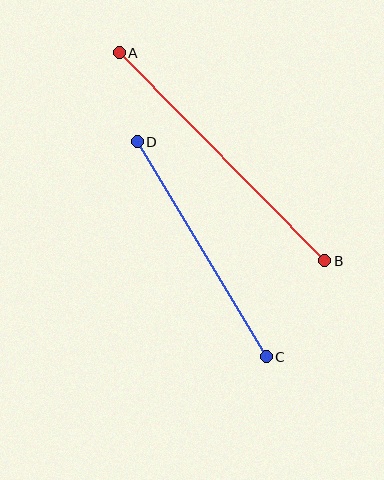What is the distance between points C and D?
The distance is approximately 251 pixels.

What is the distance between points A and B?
The distance is approximately 292 pixels.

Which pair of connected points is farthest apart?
Points A and B are farthest apart.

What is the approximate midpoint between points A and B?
The midpoint is at approximately (222, 157) pixels.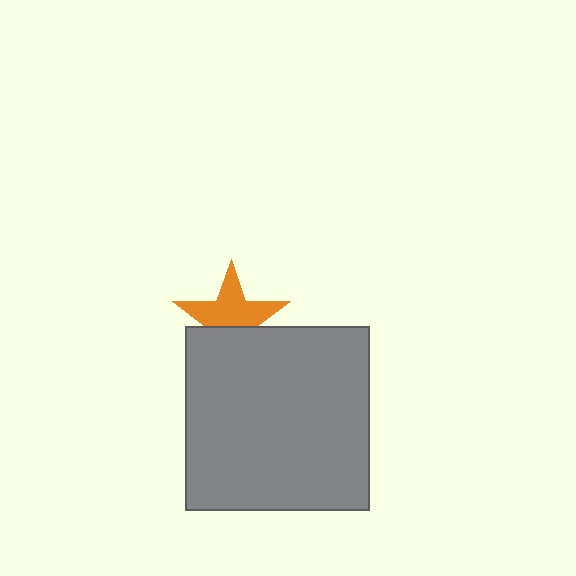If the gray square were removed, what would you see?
You would see the complete orange star.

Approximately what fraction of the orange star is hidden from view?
Roughly 40% of the orange star is hidden behind the gray square.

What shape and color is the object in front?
The object in front is a gray square.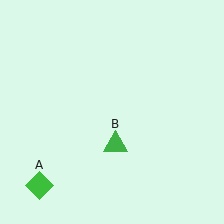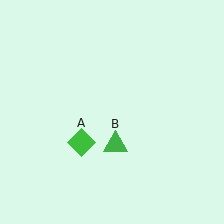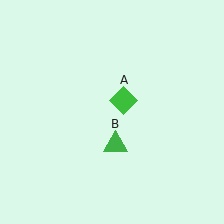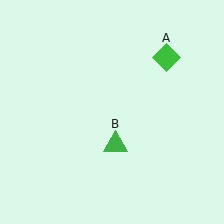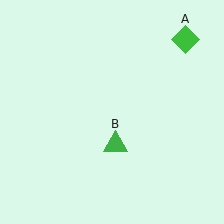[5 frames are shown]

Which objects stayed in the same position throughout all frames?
Green triangle (object B) remained stationary.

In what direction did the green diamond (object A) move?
The green diamond (object A) moved up and to the right.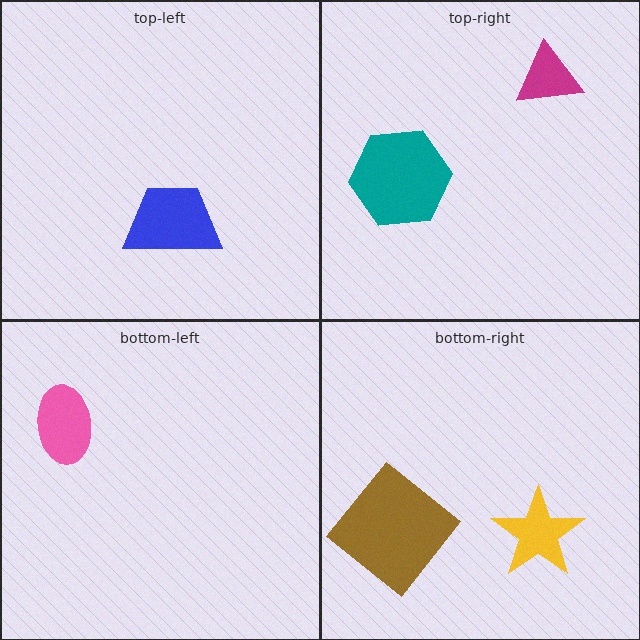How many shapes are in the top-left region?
1.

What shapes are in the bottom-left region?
The pink ellipse.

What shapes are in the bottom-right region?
The yellow star, the brown diamond.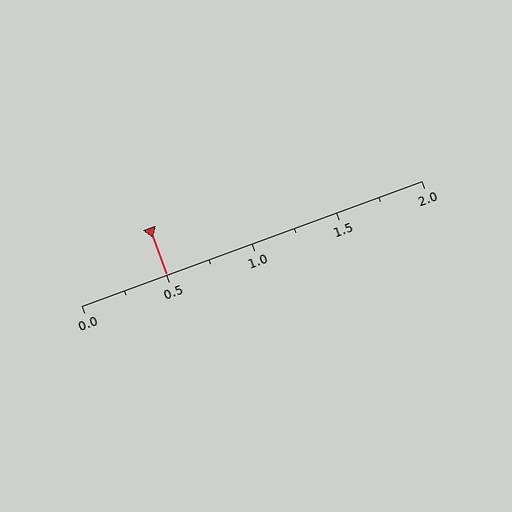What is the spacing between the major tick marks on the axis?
The major ticks are spaced 0.5 apart.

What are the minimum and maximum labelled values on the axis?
The axis runs from 0.0 to 2.0.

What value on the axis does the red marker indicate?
The marker indicates approximately 0.5.